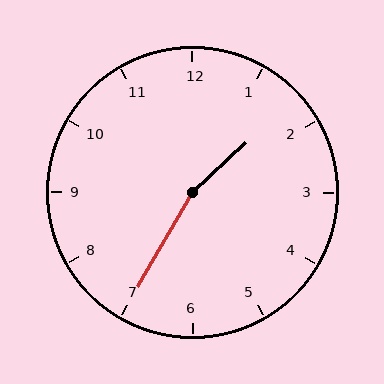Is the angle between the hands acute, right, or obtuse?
It is obtuse.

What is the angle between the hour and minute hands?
Approximately 162 degrees.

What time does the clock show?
1:35.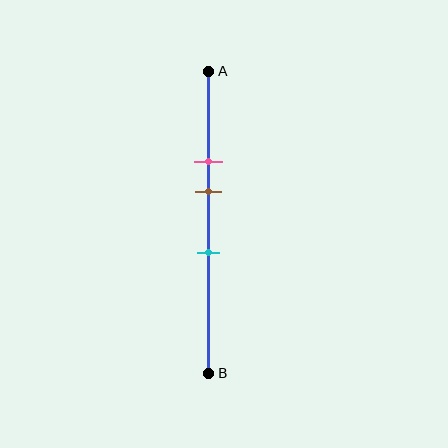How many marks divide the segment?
There are 3 marks dividing the segment.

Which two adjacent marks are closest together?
The pink and brown marks are the closest adjacent pair.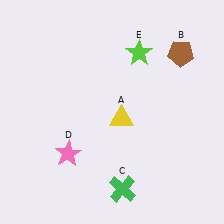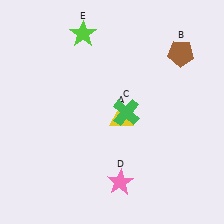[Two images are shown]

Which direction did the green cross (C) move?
The green cross (C) moved up.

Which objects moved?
The objects that moved are: the green cross (C), the pink star (D), the lime star (E).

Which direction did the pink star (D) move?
The pink star (D) moved right.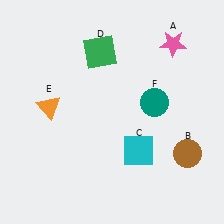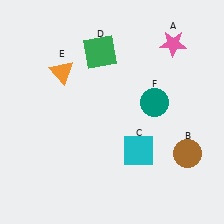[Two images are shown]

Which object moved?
The orange triangle (E) moved up.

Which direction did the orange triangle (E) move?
The orange triangle (E) moved up.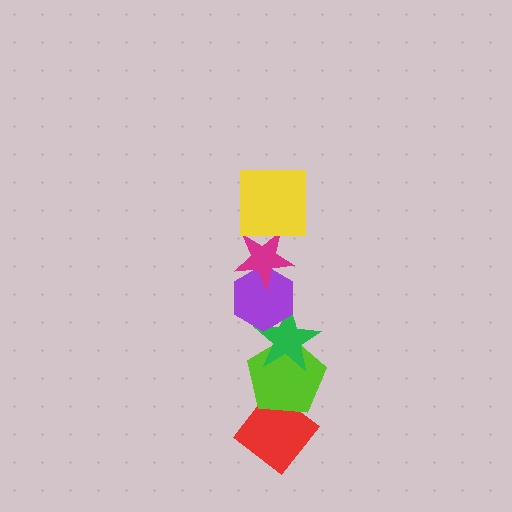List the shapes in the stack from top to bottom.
From top to bottom: the yellow square, the magenta star, the purple hexagon, the green star, the lime pentagon, the red diamond.